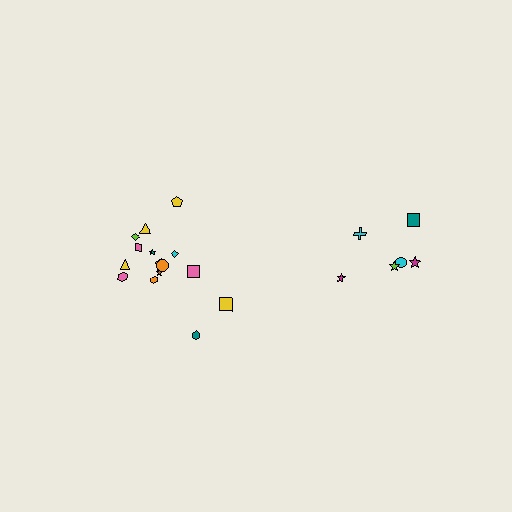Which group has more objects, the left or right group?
The left group.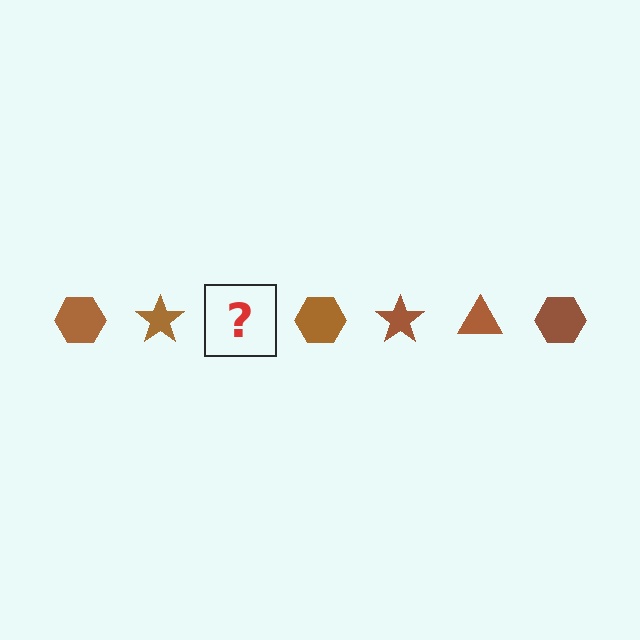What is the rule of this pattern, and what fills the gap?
The rule is that the pattern cycles through hexagon, star, triangle shapes in brown. The gap should be filled with a brown triangle.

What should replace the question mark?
The question mark should be replaced with a brown triangle.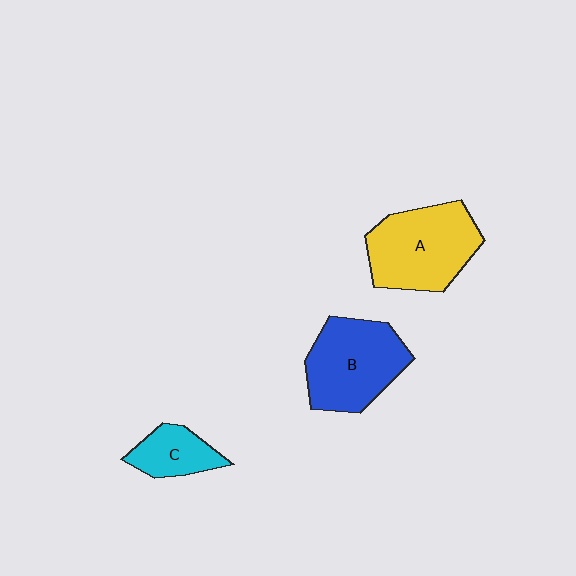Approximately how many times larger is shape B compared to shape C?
Approximately 2.1 times.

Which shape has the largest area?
Shape A (yellow).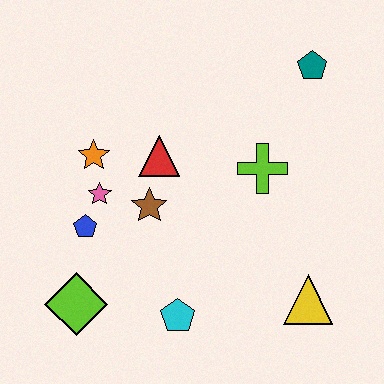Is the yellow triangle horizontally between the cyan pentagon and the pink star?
No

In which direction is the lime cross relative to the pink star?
The lime cross is to the right of the pink star.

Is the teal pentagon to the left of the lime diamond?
No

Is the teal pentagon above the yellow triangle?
Yes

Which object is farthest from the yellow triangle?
The orange star is farthest from the yellow triangle.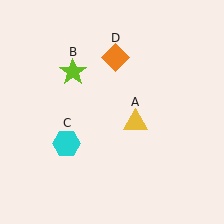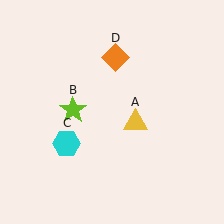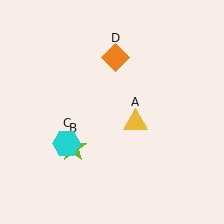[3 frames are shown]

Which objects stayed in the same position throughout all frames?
Yellow triangle (object A) and cyan hexagon (object C) and orange diamond (object D) remained stationary.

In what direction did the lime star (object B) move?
The lime star (object B) moved down.